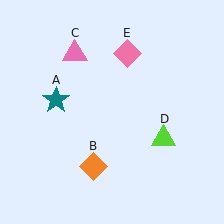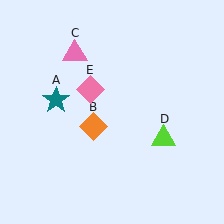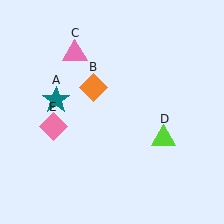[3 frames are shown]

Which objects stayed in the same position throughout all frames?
Teal star (object A) and pink triangle (object C) and lime triangle (object D) remained stationary.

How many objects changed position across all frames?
2 objects changed position: orange diamond (object B), pink diamond (object E).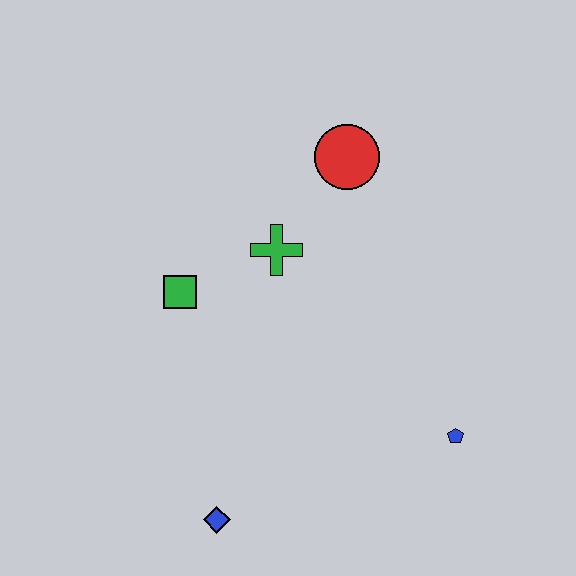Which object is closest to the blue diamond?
The green square is closest to the blue diamond.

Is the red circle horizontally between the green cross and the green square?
No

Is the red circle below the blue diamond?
No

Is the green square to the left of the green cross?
Yes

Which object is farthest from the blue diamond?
The red circle is farthest from the blue diamond.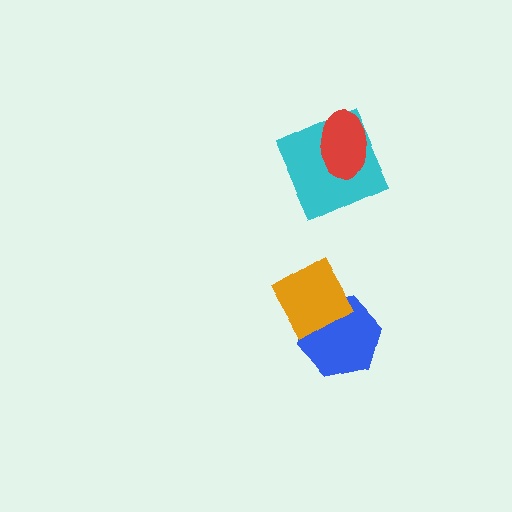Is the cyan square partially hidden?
Yes, it is partially covered by another shape.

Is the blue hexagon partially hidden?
Yes, it is partially covered by another shape.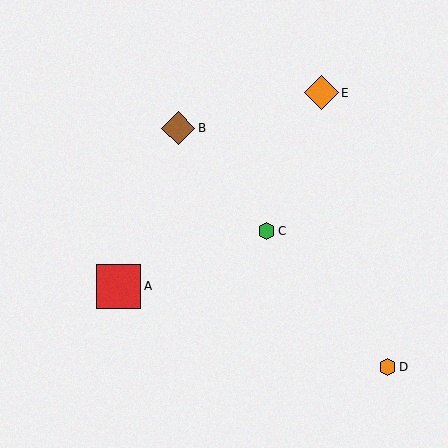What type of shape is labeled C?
Shape C is a green hexagon.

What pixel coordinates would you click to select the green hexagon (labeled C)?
Click at (266, 231) to select the green hexagon C.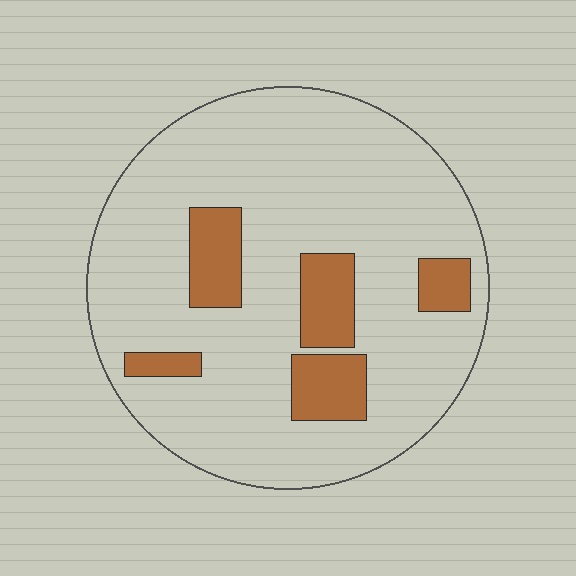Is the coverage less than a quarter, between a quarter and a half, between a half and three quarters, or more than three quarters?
Less than a quarter.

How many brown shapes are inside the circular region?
5.